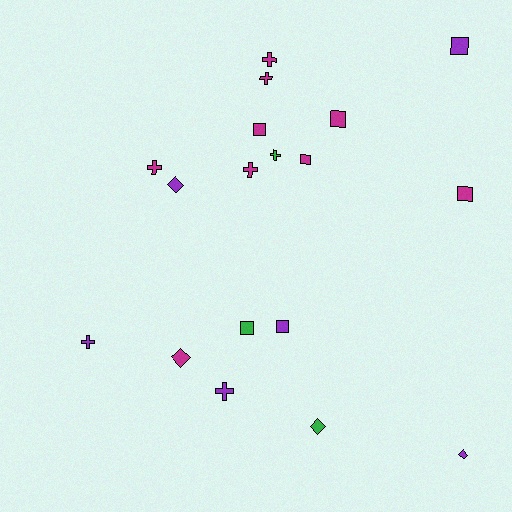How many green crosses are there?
There is 1 green cross.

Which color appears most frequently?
Magenta, with 9 objects.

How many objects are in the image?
There are 18 objects.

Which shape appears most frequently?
Cross, with 7 objects.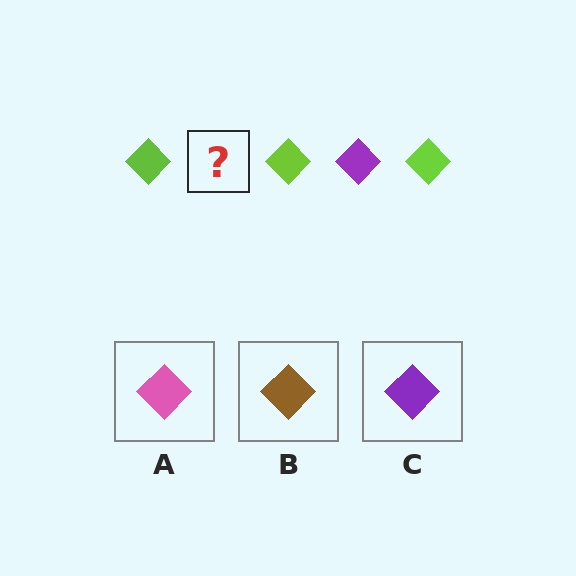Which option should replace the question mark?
Option C.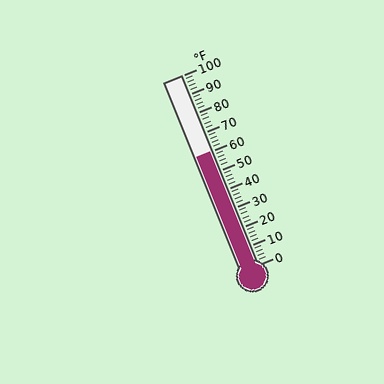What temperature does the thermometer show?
The thermometer shows approximately 60°F.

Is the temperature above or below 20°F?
The temperature is above 20°F.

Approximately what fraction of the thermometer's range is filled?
The thermometer is filled to approximately 60% of its range.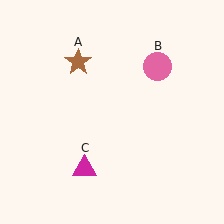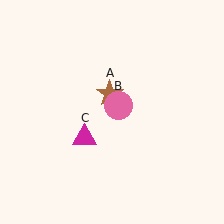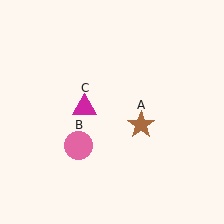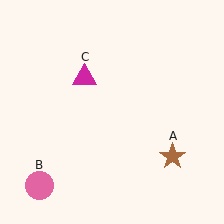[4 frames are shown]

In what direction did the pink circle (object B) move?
The pink circle (object B) moved down and to the left.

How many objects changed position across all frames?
3 objects changed position: brown star (object A), pink circle (object B), magenta triangle (object C).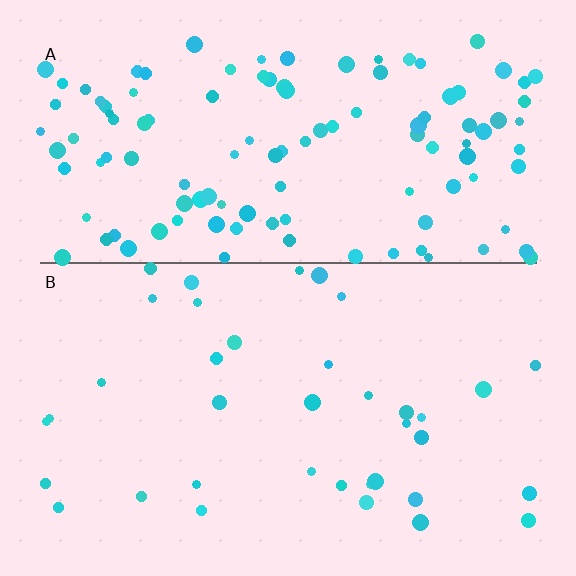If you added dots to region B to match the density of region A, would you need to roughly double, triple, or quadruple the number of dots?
Approximately triple.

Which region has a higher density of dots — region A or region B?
A (the top).